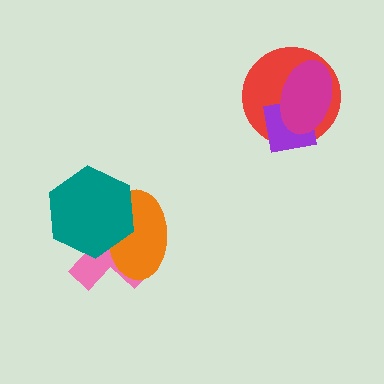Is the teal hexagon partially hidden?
No, no other shape covers it.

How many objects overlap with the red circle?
2 objects overlap with the red circle.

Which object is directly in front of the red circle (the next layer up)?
The purple square is directly in front of the red circle.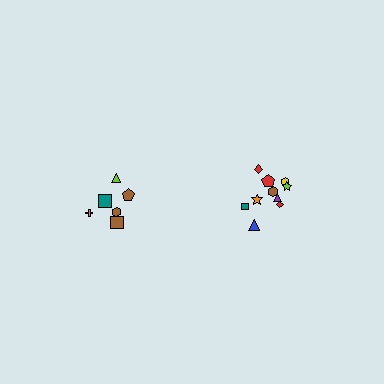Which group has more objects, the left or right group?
The right group.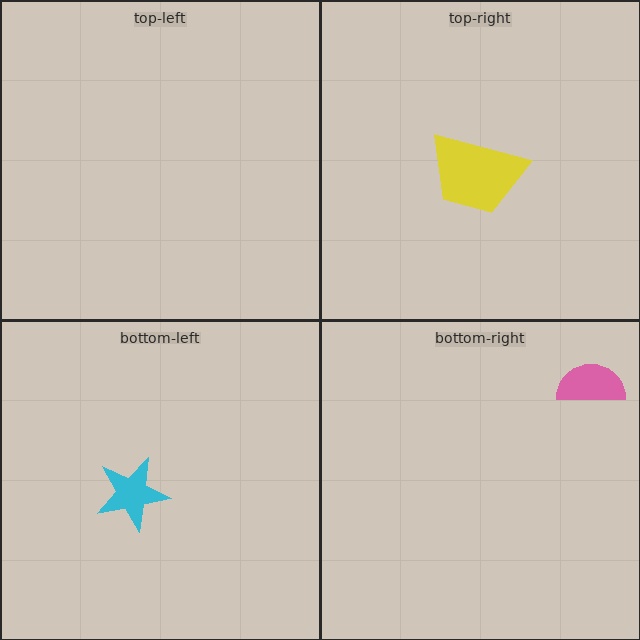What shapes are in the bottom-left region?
The cyan star.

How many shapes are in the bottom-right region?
1.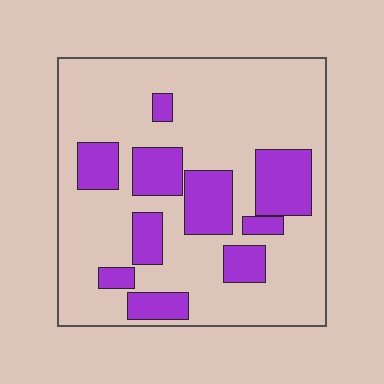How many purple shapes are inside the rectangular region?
10.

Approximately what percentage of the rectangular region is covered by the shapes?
Approximately 25%.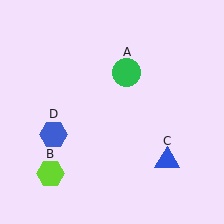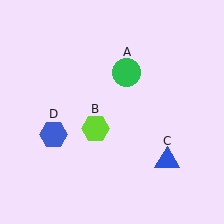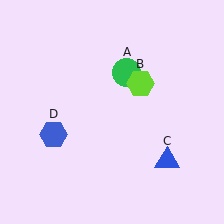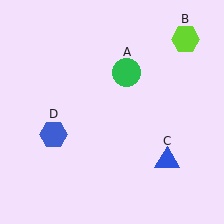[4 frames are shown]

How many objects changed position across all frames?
1 object changed position: lime hexagon (object B).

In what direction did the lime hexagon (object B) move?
The lime hexagon (object B) moved up and to the right.